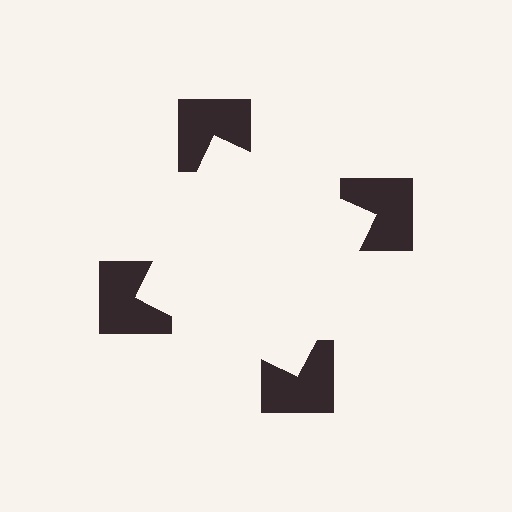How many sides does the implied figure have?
4 sides.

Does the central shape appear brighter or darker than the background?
It typically appears slightly brighter than the background, even though no actual brightness change is drawn.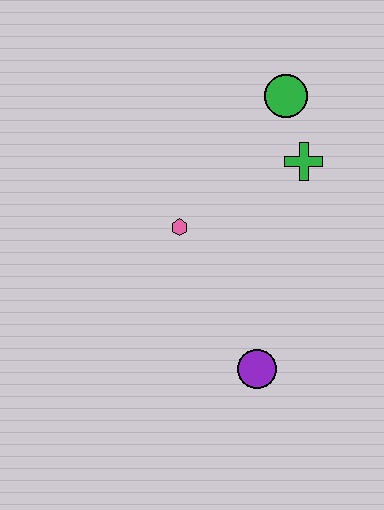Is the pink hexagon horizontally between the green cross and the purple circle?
No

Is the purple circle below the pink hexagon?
Yes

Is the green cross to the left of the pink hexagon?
No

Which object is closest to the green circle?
The green cross is closest to the green circle.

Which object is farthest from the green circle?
The purple circle is farthest from the green circle.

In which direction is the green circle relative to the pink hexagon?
The green circle is above the pink hexagon.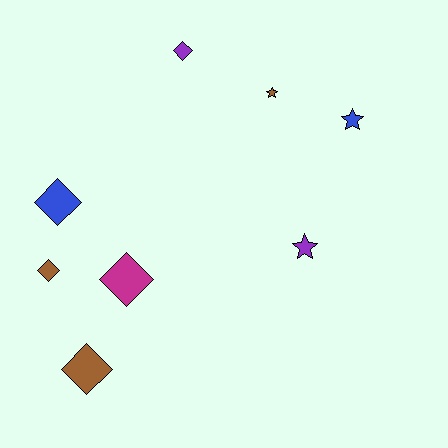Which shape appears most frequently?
Diamond, with 5 objects.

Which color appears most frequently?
Brown, with 3 objects.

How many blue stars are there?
There is 1 blue star.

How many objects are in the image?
There are 8 objects.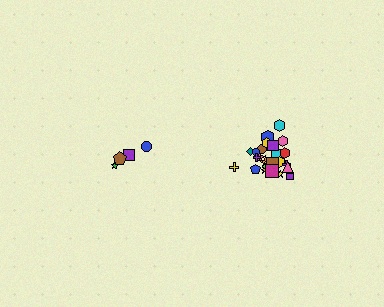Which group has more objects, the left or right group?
The right group.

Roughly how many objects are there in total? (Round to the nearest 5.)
Roughly 30 objects in total.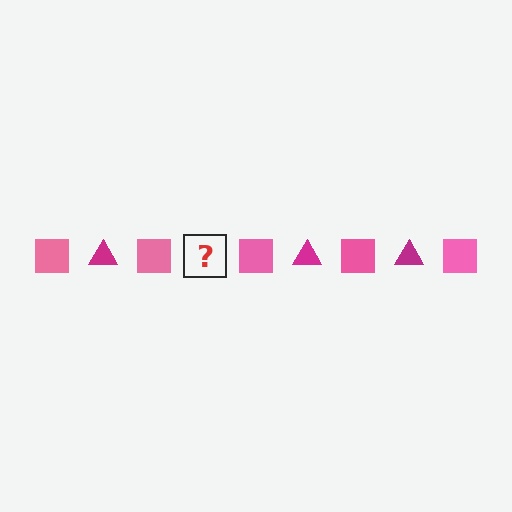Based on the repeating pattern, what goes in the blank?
The blank should be a magenta triangle.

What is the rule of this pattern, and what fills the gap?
The rule is that the pattern alternates between pink square and magenta triangle. The gap should be filled with a magenta triangle.